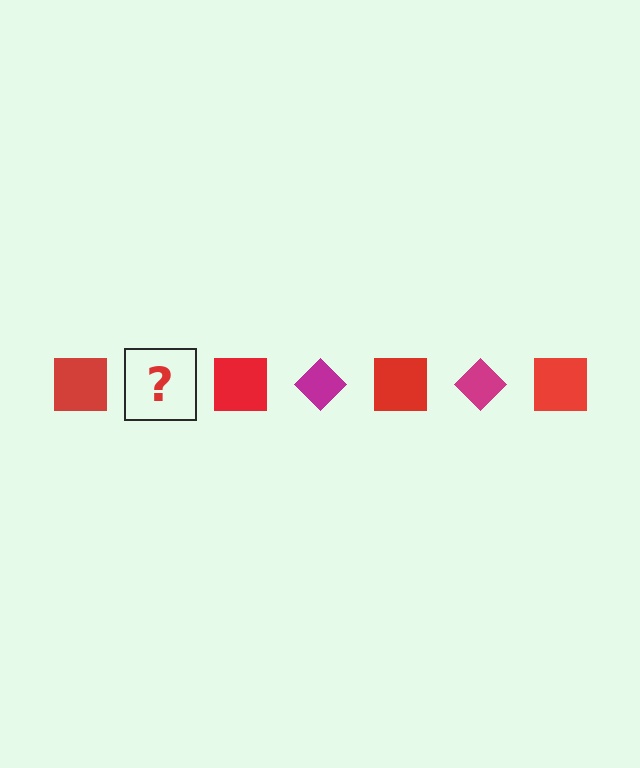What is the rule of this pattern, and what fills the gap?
The rule is that the pattern alternates between red square and magenta diamond. The gap should be filled with a magenta diamond.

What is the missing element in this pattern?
The missing element is a magenta diamond.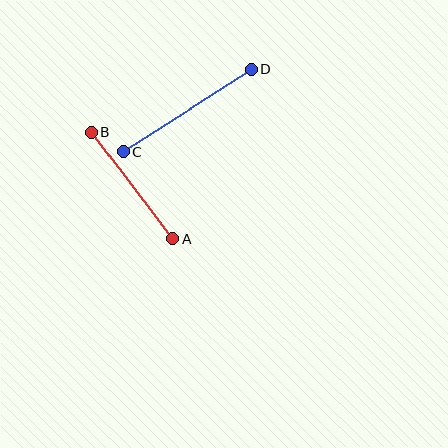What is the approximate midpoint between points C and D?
The midpoint is at approximately (187, 111) pixels.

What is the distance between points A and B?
The distance is approximately 135 pixels.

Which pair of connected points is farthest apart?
Points C and D are farthest apart.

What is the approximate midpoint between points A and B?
The midpoint is at approximately (132, 185) pixels.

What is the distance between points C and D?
The distance is approximately 153 pixels.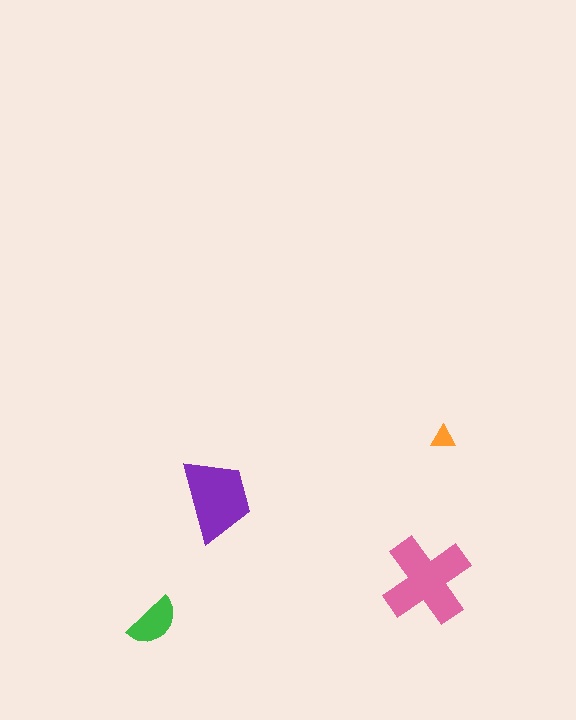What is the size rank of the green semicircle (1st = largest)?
3rd.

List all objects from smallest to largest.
The orange triangle, the green semicircle, the purple trapezoid, the pink cross.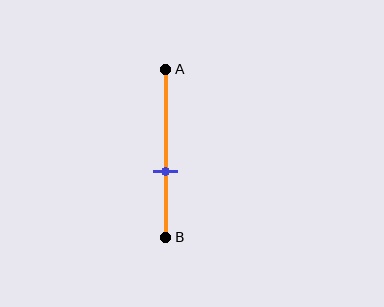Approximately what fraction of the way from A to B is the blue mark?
The blue mark is approximately 60% of the way from A to B.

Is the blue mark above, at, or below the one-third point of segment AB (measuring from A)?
The blue mark is below the one-third point of segment AB.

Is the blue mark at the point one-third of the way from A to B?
No, the mark is at about 60% from A, not at the 33% one-third point.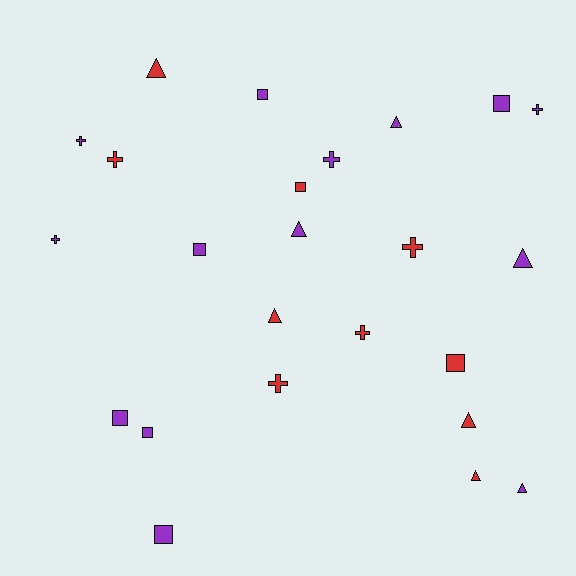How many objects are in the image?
There are 24 objects.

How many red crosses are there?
There are 4 red crosses.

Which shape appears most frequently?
Triangle, with 8 objects.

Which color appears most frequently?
Purple, with 14 objects.